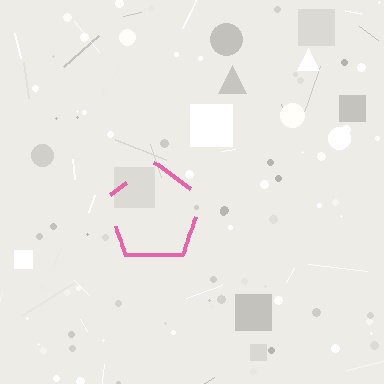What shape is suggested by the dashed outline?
The dashed outline suggests a pentagon.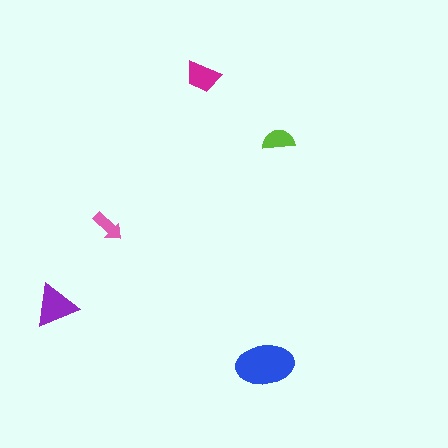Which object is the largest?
The blue ellipse.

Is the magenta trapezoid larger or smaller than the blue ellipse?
Smaller.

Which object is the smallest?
The pink arrow.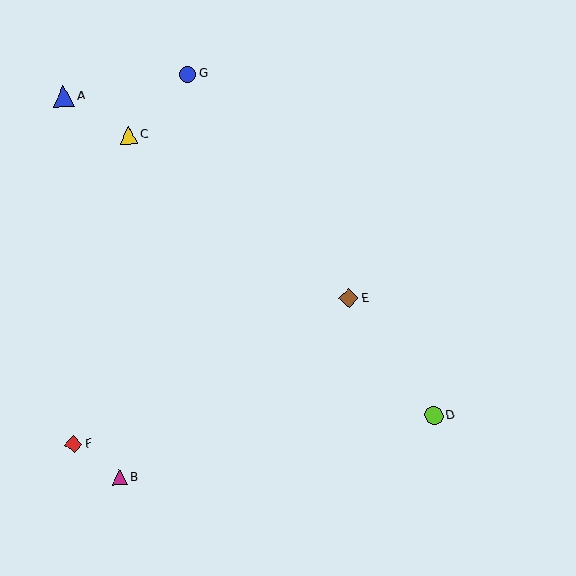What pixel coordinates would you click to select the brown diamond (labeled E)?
Click at (349, 298) to select the brown diamond E.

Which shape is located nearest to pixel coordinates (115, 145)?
The yellow triangle (labeled C) at (128, 135) is nearest to that location.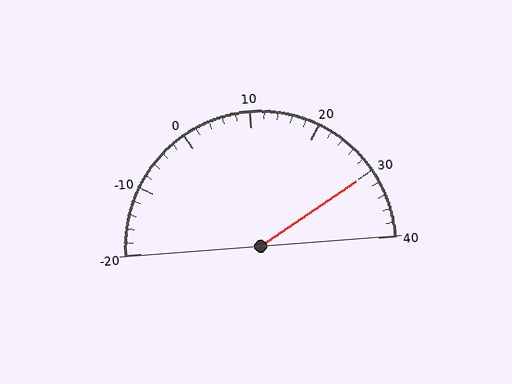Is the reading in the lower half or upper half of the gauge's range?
The reading is in the upper half of the range (-20 to 40).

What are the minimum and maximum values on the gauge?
The gauge ranges from -20 to 40.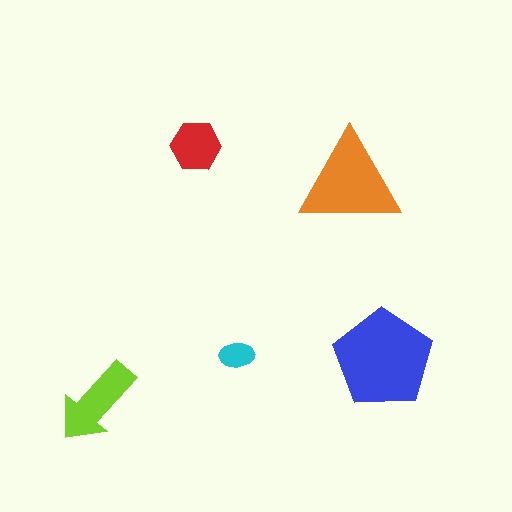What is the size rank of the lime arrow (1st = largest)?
3rd.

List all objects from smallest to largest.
The cyan ellipse, the red hexagon, the lime arrow, the orange triangle, the blue pentagon.